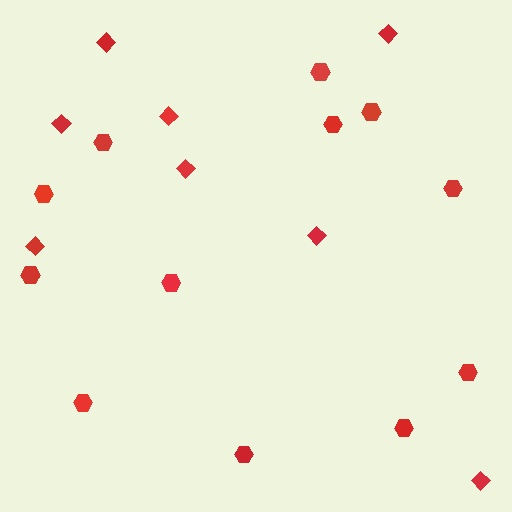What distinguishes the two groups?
There are 2 groups: one group of hexagons (12) and one group of diamonds (8).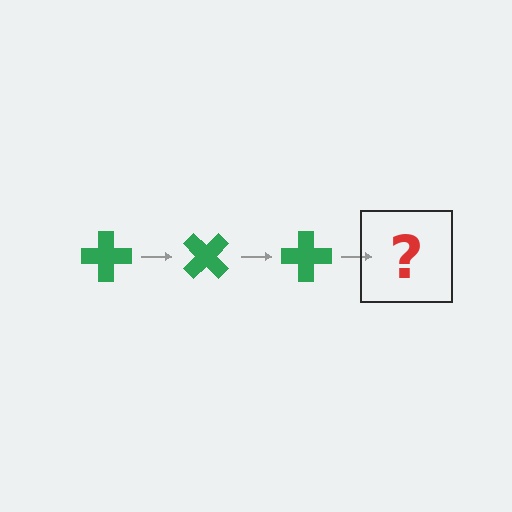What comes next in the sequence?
The next element should be a green cross rotated 135 degrees.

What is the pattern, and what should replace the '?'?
The pattern is that the cross rotates 45 degrees each step. The '?' should be a green cross rotated 135 degrees.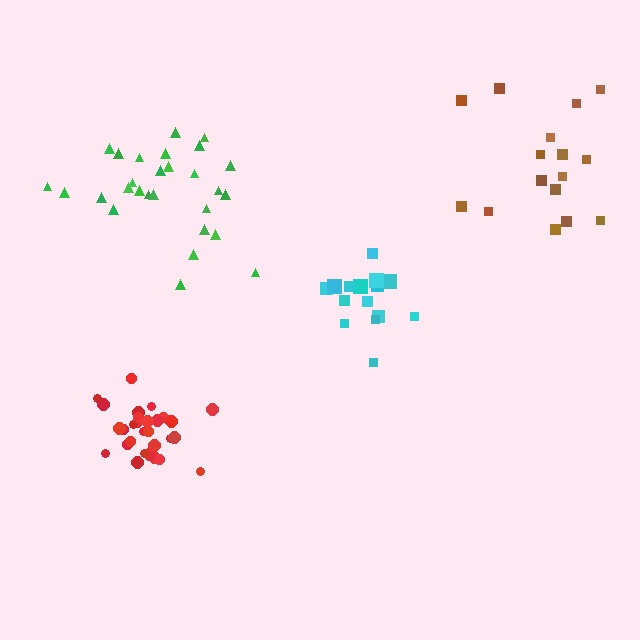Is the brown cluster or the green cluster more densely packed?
Green.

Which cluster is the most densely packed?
Red.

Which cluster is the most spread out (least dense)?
Brown.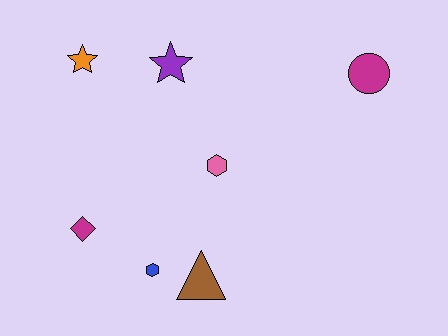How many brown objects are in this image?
There is 1 brown object.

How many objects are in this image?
There are 7 objects.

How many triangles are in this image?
There is 1 triangle.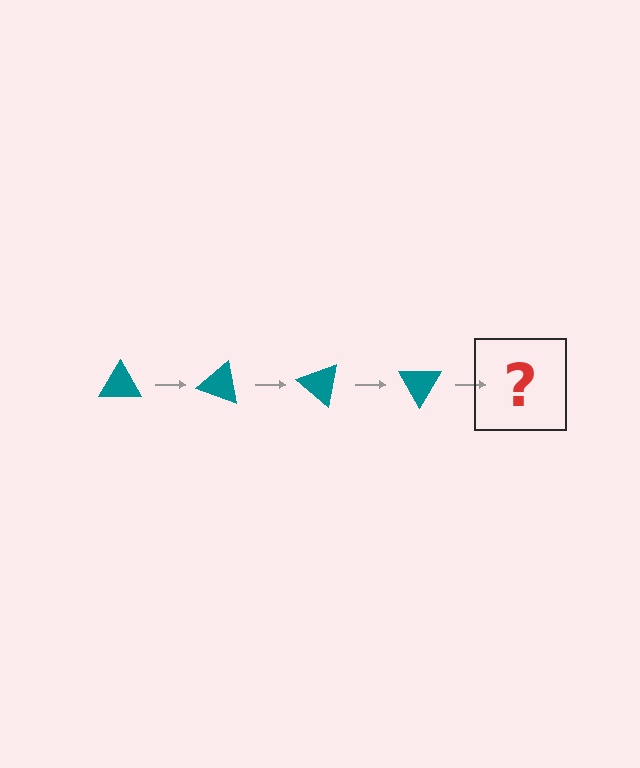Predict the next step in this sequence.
The next step is a teal triangle rotated 80 degrees.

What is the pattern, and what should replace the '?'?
The pattern is that the triangle rotates 20 degrees each step. The '?' should be a teal triangle rotated 80 degrees.